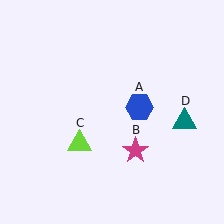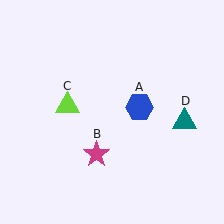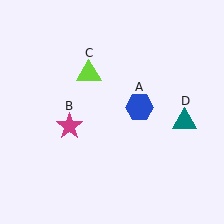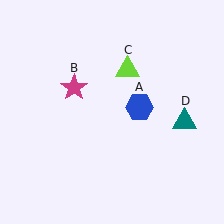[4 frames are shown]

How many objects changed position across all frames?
2 objects changed position: magenta star (object B), lime triangle (object C).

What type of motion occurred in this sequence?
The magenta star (object B), lime triangle (object C) rotated clockwise around the center of the scene.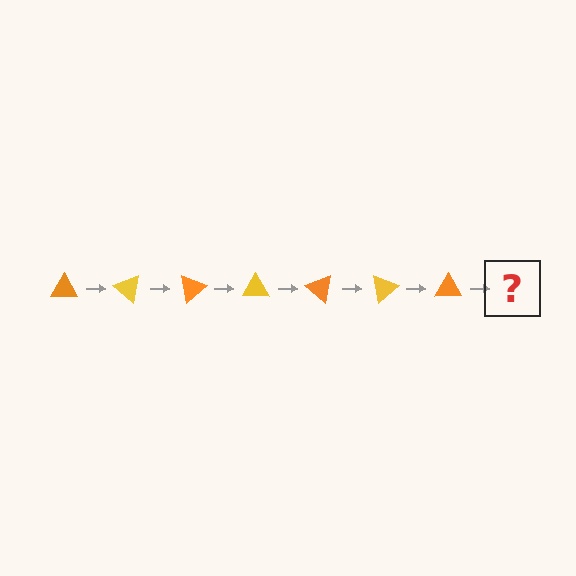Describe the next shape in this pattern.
It should be a yellow triangle, rotated 280 degrees from the start.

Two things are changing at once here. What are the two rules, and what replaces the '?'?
The two rules are that it rotates 40 degrees each step and the color cycles through orange and yellow. The '?' should be a yellow triangle, rotated 280 degrees from the start.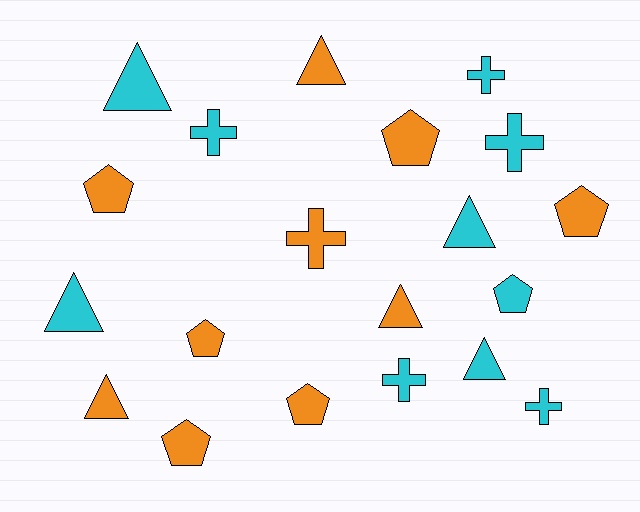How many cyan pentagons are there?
There is 1 cyan pentagon.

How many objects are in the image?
There are 20 objects.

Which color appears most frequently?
Orange, with 10 objects.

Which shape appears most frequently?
Pentagon, with 7 objects.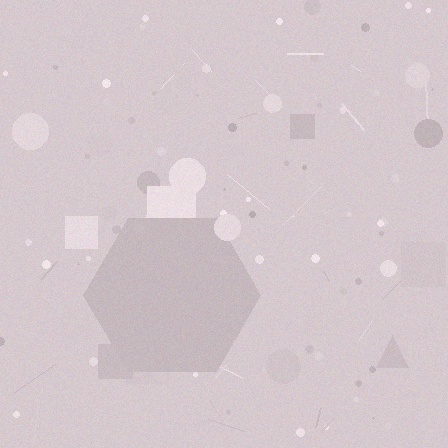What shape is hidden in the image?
A hexagon is hidden in the image.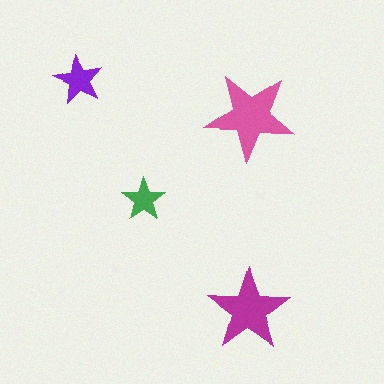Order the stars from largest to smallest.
the pink one, the magenta one, the purple one, the green one.